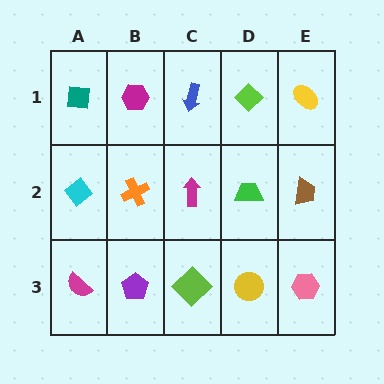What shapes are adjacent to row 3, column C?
A magenta arrow (row 2, column C), a purple pentagon (row 3, column B), a yellow circle (row 3, column D).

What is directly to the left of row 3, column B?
A magenta semicircle.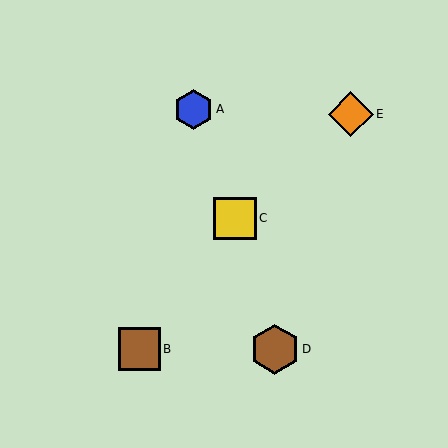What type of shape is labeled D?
Shape D is a brown hexagon.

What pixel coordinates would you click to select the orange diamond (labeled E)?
Click at (351, 114) to select the orange diamond E.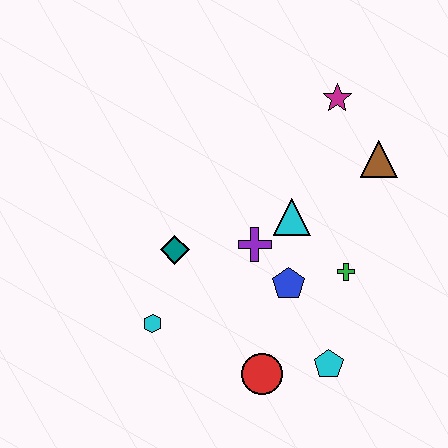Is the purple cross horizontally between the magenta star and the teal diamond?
Yes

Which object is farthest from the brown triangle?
The cyan hexagon is farthest from the brown triangle.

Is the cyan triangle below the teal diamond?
No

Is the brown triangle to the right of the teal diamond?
Yes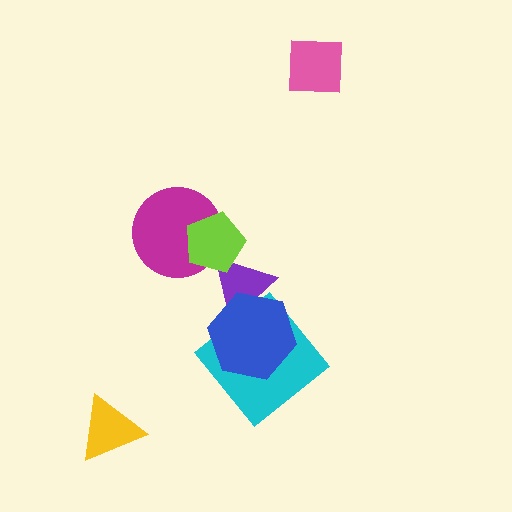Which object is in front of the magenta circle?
The lime pentagon is in front of the magenta circle.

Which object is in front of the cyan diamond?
The blue hexagon is in front of the cyan diamond.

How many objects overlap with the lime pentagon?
2 objects overlap with the lime pentagon.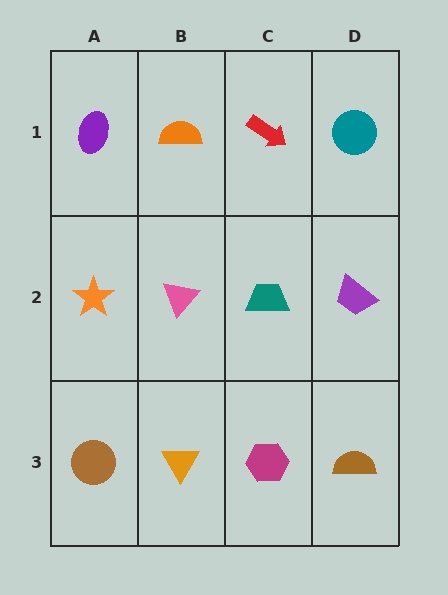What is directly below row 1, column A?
An orange star.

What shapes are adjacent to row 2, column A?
A purple ellipse (row 1, column A), a brown circle (row 3, column A), a pink triangle (row 2, column B).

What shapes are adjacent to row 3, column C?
A teal trapezoid (row 2, column C), an orange triangle (row 3, column B), a brown semicircle (row 3, column D).